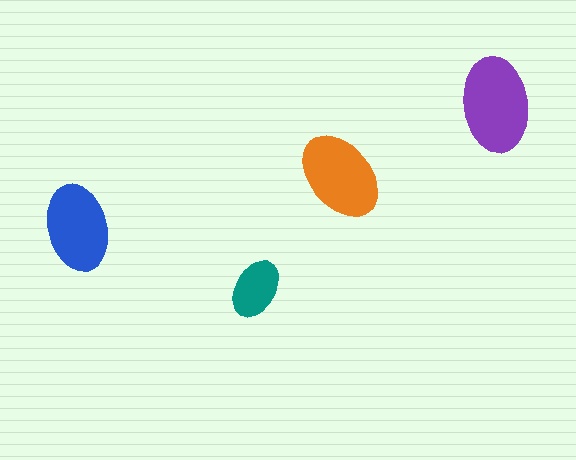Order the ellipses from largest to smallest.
the purple one, the orange one, the blue one, the teal one.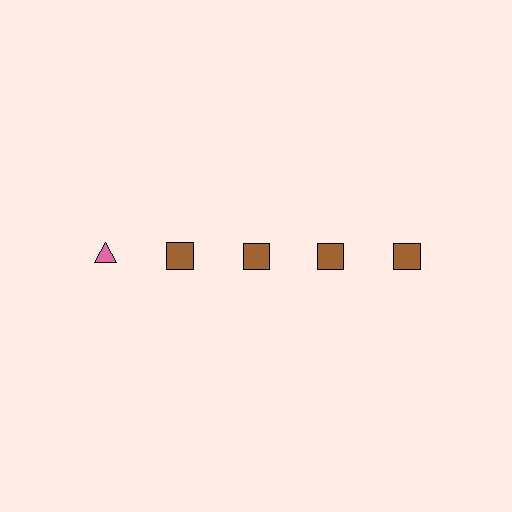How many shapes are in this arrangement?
There are 5 shapes arranged in a grid pattern.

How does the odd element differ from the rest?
It differs in both color (pink instead of brown) and shape (triangle instead of square).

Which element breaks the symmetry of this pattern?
The pink triangle in the top row, leftmost column breaks the symmetry. All other shapes are brown squares.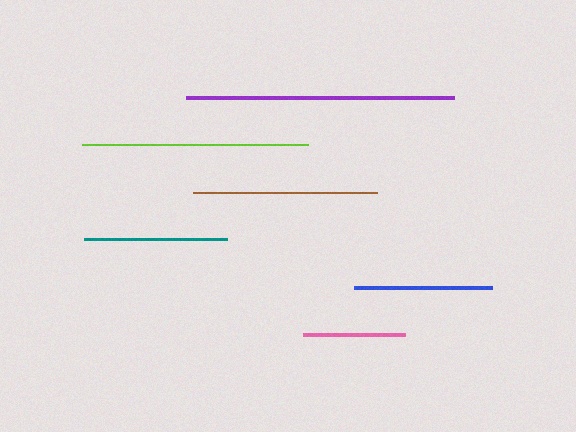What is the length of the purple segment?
The purple segment is approximately 268 pixels long.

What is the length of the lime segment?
The lime segment is approximately 226 pixels long.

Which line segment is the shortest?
The pink line is the shortest at approximately 102 pixels.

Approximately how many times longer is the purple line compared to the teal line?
The purple line is approximately 1.9 times the length of the teal line.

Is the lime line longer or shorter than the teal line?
The lime line is longer than the teal line.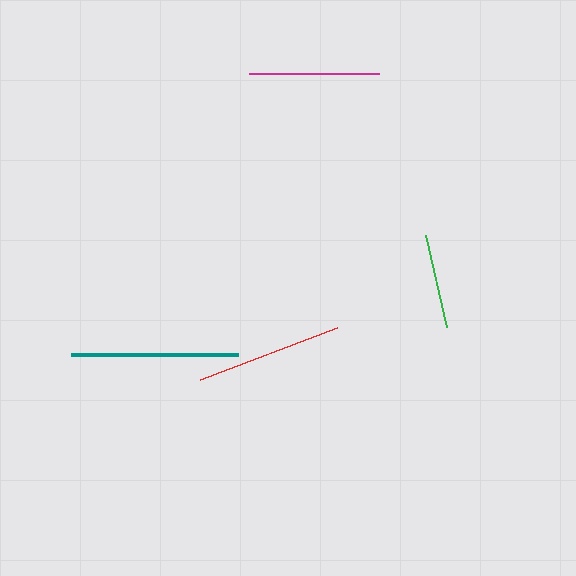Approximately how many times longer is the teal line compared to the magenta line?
The teal line is approximately 1.3 times the length of the magenta line.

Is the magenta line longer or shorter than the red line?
The red line is longer than the magenta line.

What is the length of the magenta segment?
The magenta segment is approximately 130 pixels long.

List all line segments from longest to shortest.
From longest to shortest: teal, red, magenta, green.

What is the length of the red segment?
The red segment is approximately 146 pixels long.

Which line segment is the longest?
The teal line is the longest at approximately 167 pixels.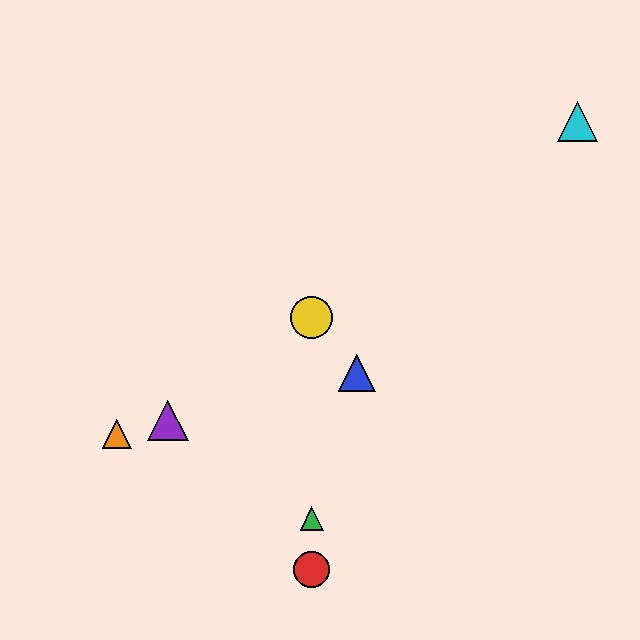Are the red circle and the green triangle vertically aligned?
Yes, both are at x≈312.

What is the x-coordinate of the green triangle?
The green triangle is at x≈312.